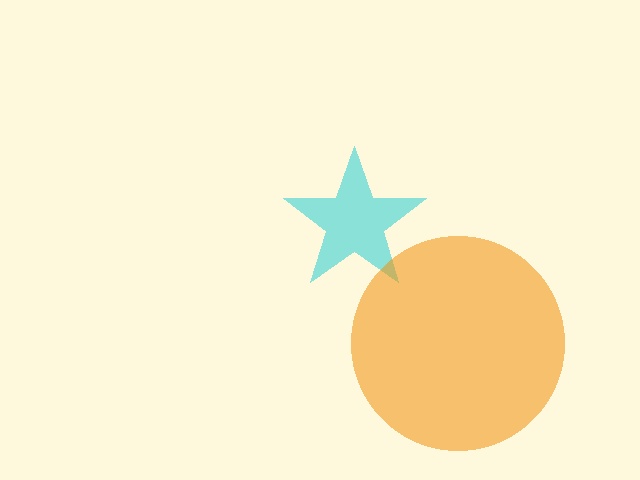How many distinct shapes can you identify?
There are 2 distinct shapes: a cyan star, an orange circle.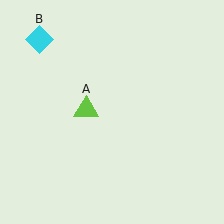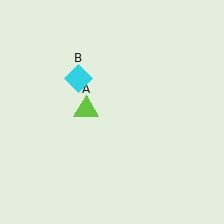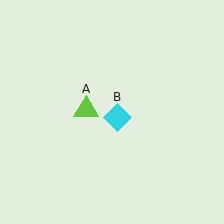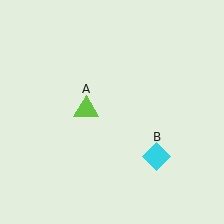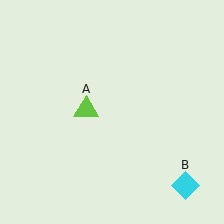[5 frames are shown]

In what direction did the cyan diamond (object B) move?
The cyan diamond (object B) moved down and to the right.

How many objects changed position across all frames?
1 object changed position: cyan diamond (object B).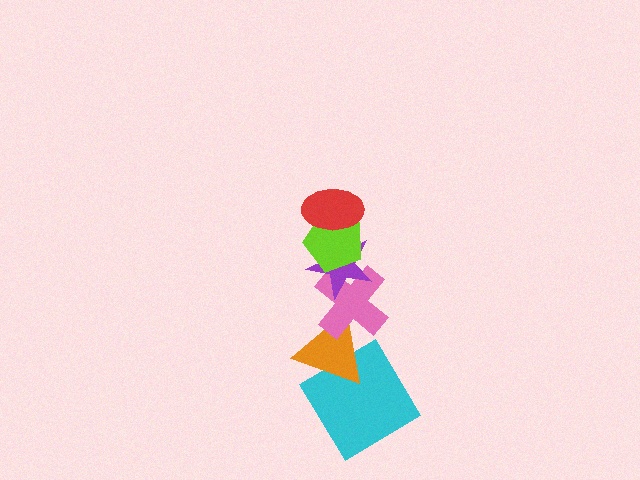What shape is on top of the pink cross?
The purple star is on top of the pink cross.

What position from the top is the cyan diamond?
The cyan diamond is 6th from the top.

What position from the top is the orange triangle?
The orange triangle is 5th from the top.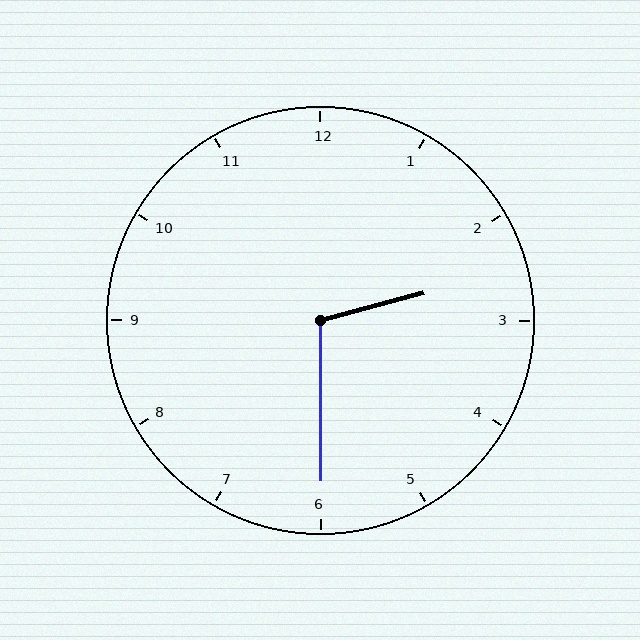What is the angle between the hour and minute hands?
Approximately 105 degrees.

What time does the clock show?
2:30.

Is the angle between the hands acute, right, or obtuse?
It is obtuse.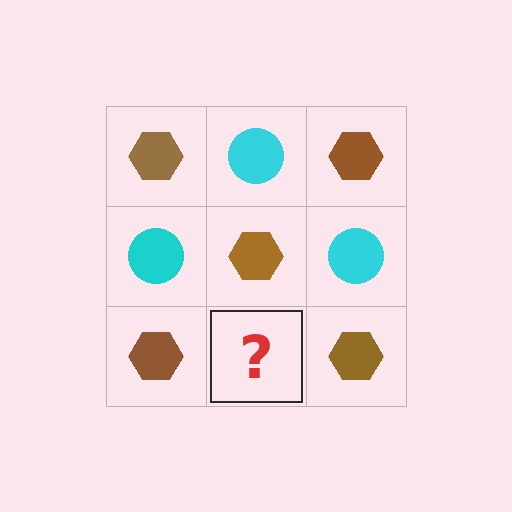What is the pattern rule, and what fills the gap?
The rule is that it alternates brown hexagon and cyan circle in a checkerboard pattern. The gap should be filled with a cyan circle.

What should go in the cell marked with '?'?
The missing cell should contain a cyan circle.